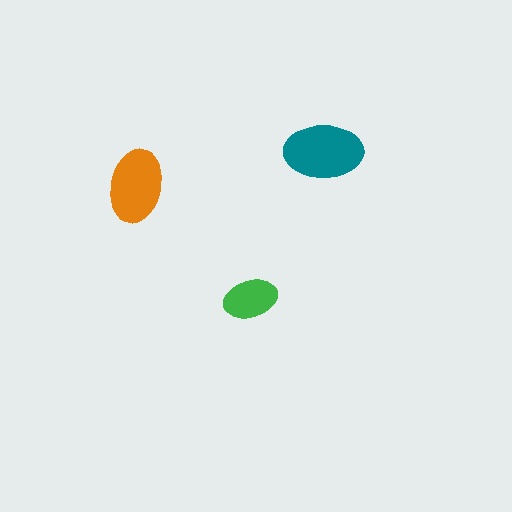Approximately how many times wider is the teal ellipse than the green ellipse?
About 1.5 times wider.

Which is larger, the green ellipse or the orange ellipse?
The orange one.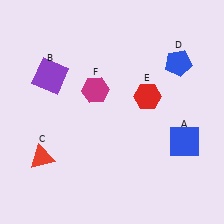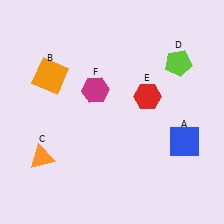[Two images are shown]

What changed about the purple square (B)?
In Image 1, B is purple. In Image 2, it changed to orange.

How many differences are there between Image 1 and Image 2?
There are 3 differences between the two images.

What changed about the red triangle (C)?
In Image 1, C is red. In Image 2, it changed to orange.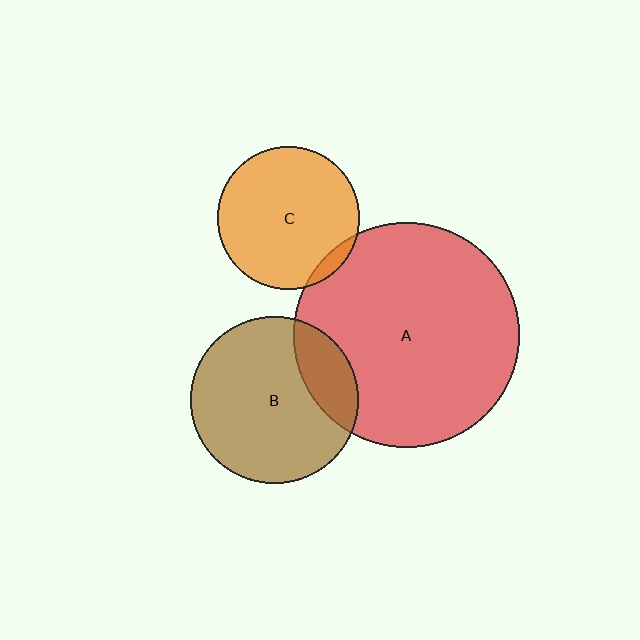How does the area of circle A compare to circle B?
Approximately 1.8 times.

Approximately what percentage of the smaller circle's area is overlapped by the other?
Approximately 20%.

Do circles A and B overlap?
Yes.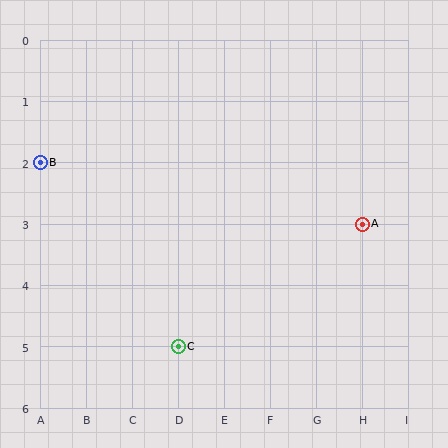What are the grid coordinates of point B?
Point B is at grid coordinates (A, 2).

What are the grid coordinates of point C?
Point C is at grid coordinates (D, 5).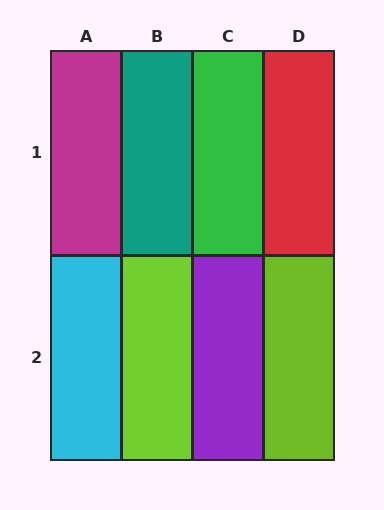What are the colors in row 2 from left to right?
Cyan, lime, purple, lime.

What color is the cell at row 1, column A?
Magenta.